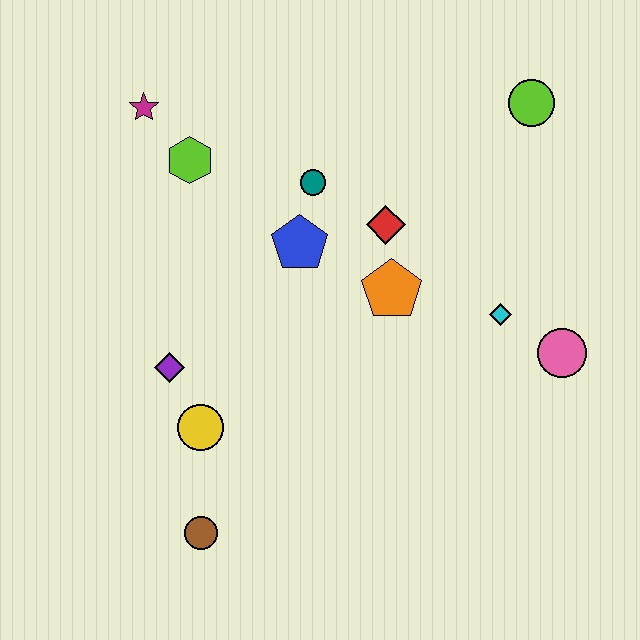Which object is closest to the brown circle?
The yellow circle is closest to the brown circle.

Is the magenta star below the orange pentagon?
No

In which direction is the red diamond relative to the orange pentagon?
The red diamond is above the orange pentagon.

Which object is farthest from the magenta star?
The pink circle is farthest from the magenta star.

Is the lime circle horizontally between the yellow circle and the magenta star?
No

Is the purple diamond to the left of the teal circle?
Yes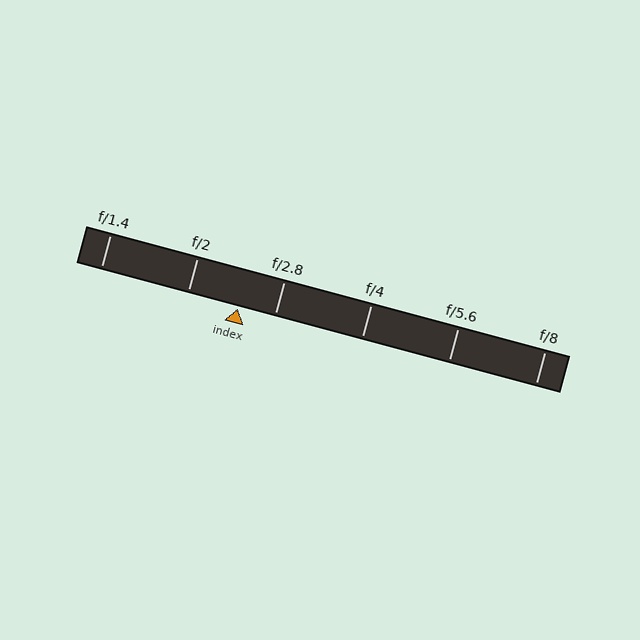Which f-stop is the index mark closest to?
The index mark is closest to f/2.8.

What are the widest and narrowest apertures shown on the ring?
The widest aperture shown is f/1.4 and the narrowest is f/8.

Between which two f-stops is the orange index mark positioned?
The index mark is between f/2 and f/2.8.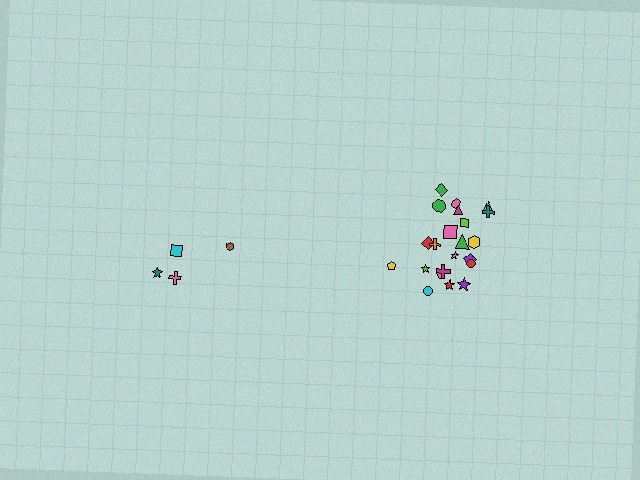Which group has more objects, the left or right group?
The right group.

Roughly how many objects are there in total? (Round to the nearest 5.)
Roughly 25 objects in total.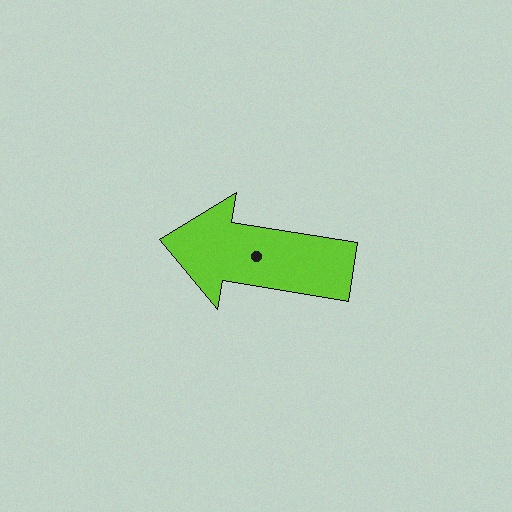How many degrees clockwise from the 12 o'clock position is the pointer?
Approximately 279 degrees.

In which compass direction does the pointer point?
West.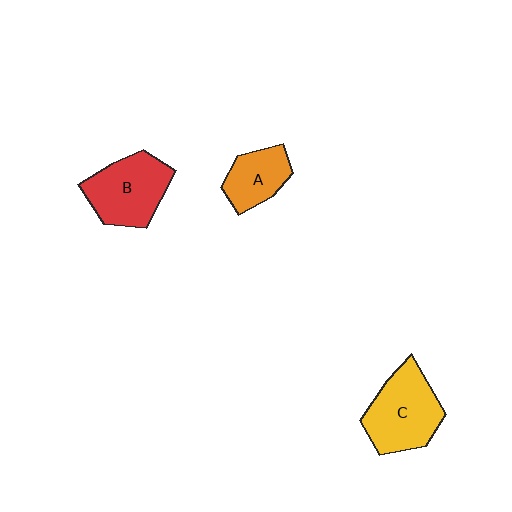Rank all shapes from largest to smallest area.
From largest to smallest: C (yellow), B (red), A (orange).